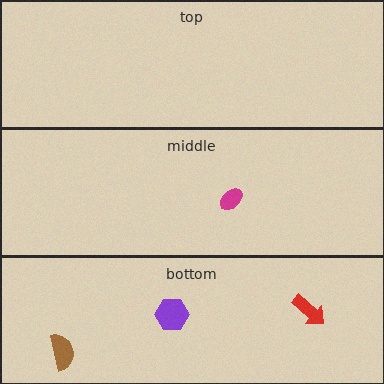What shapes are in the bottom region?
The brown semicircle, the red arrow, the purple hexagon.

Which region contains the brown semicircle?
The bottom region.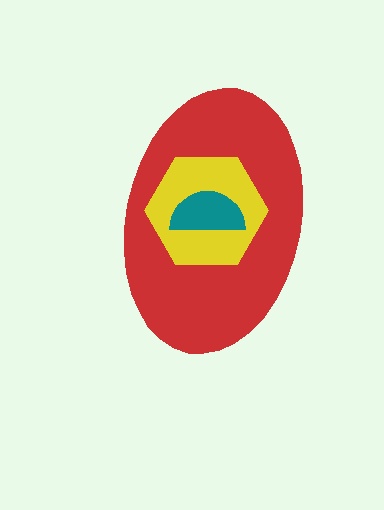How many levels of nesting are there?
3.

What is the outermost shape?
The red ellipse.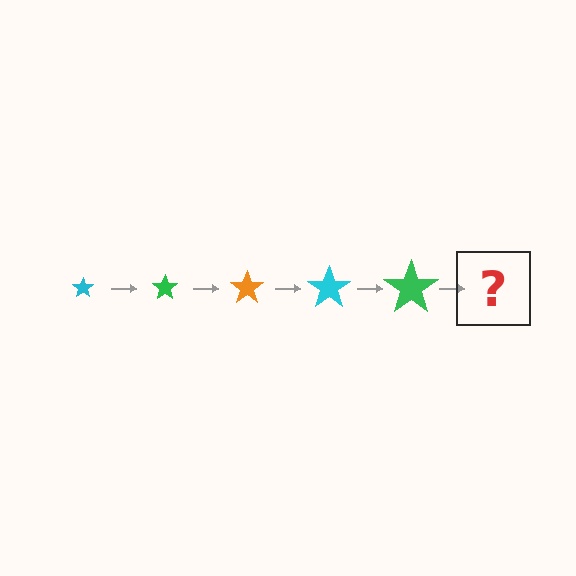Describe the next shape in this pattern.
It should be an orange star, larger than the previous one.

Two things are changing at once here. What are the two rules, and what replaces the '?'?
The two rules are that the star grows larger each step and the color cycles through cyan, green, and orange. The '?' should be an orange star, larger than the previous one.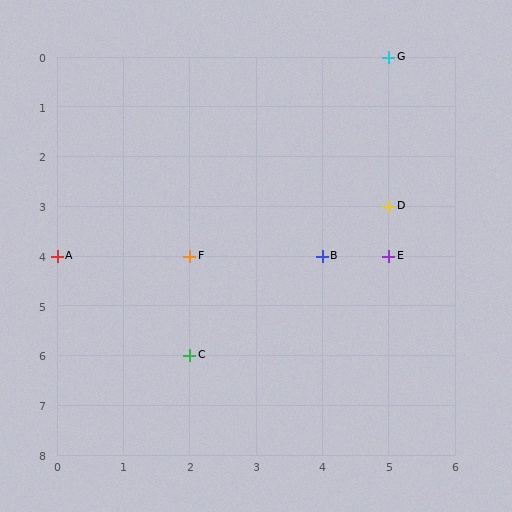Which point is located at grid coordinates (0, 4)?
Point A is at (0, 4).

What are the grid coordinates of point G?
Point G is at grid coordinates (5, 0).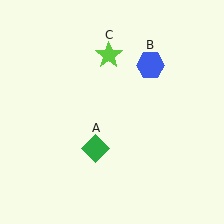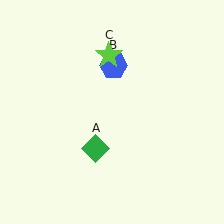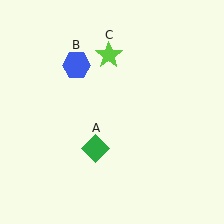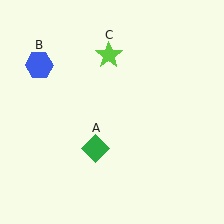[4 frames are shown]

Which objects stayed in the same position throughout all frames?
Green diamond (object A) and lime star (object C) remained stationary.